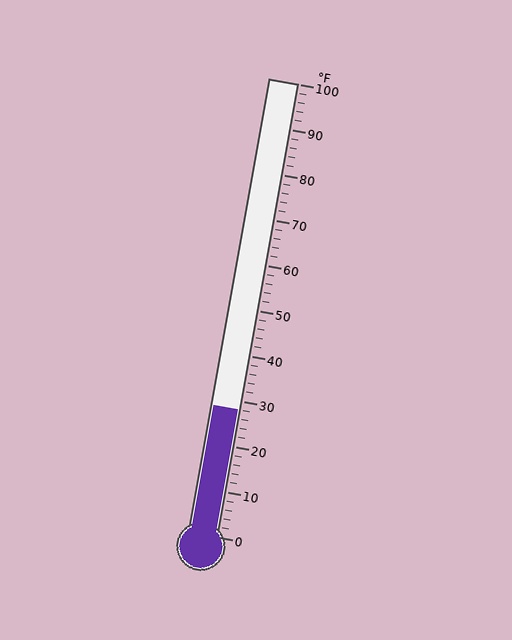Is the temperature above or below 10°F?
The temperature is above 10°F.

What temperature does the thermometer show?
The thermometer shows approximately 28°F.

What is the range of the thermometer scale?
The thermometer scale ranges from 0°F to 100°F.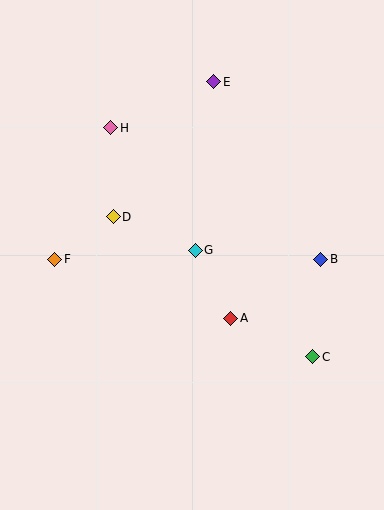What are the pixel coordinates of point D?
Point D is at (113, 217).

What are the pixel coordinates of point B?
Point B is at (321, 259).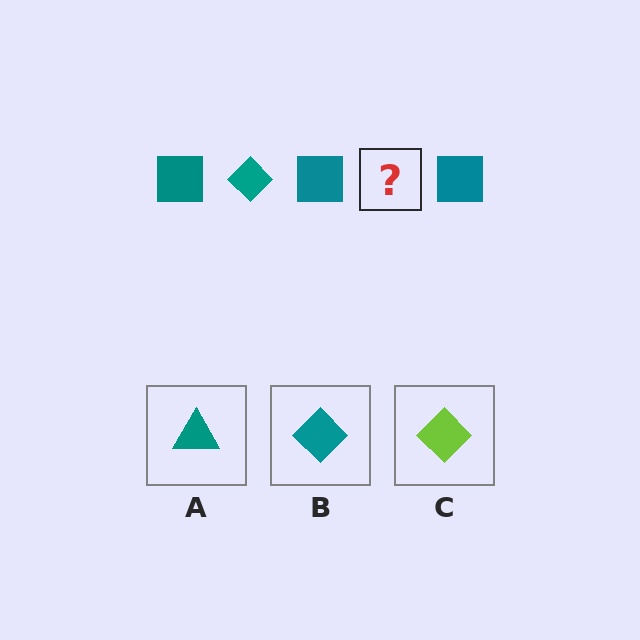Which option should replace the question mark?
Option B.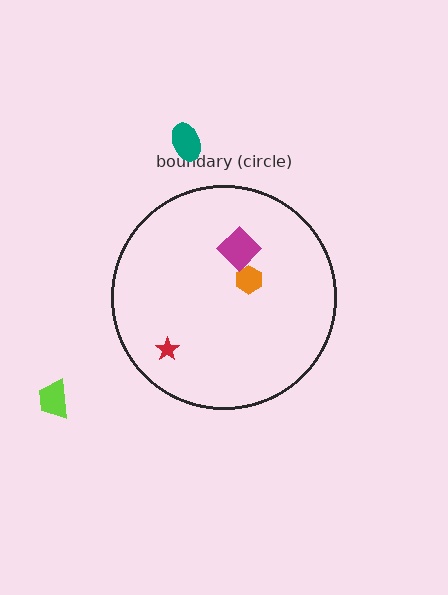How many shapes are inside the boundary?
3 inside, 2 outside.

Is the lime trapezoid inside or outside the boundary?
Outside.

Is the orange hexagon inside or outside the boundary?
Inside.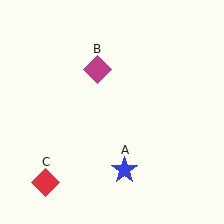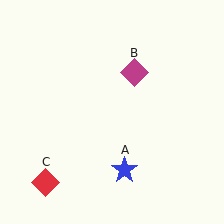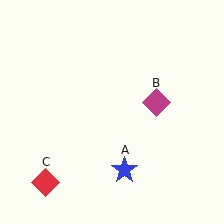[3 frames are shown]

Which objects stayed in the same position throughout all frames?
Blue star (object A) and red diamond (object C) remained stationary.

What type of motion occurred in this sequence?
The magenta diamond (object B) rotated clockwise around the center of the scene.